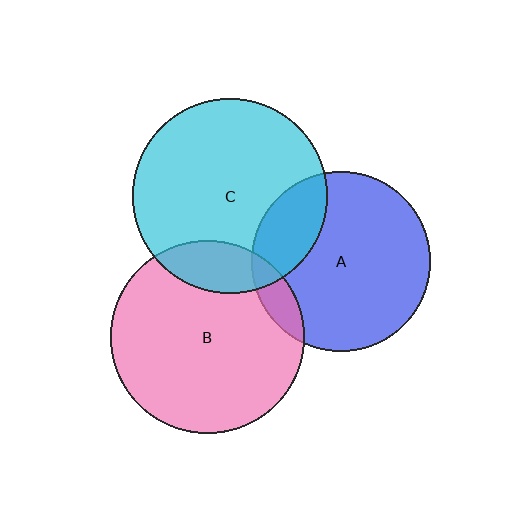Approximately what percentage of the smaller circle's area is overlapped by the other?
Approximately 20%.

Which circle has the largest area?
Circle C (cyan).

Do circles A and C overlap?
Yes.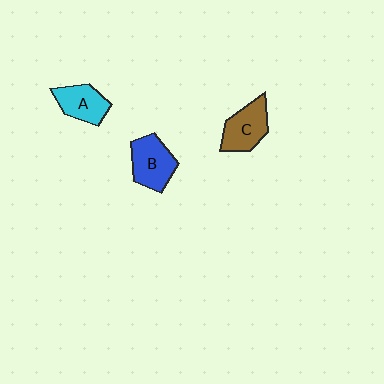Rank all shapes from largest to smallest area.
From largest to smallest: B (blue), C (brown), A (cyan).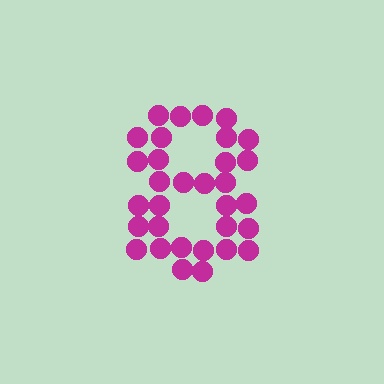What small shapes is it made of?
It is made of small circles.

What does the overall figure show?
The overall figure shows the digit 8.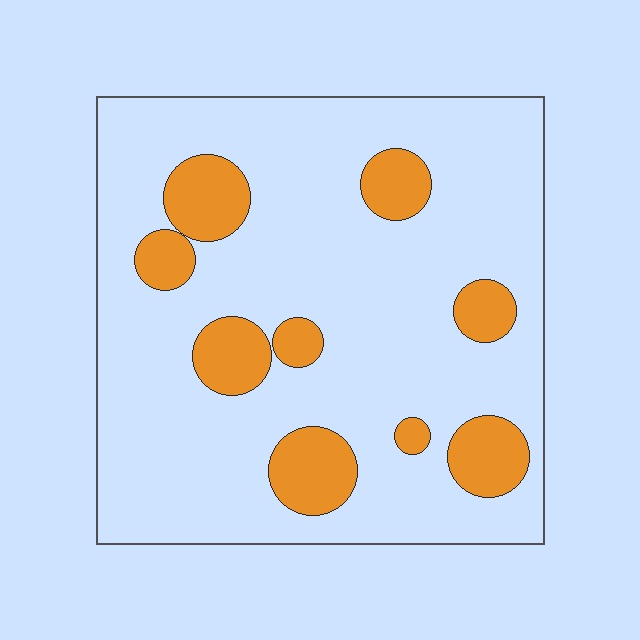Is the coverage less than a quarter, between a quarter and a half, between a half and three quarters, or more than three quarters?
Less than a quarter.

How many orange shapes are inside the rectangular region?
9.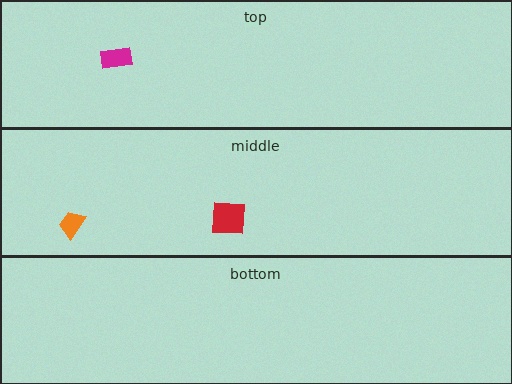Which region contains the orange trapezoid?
The middle region.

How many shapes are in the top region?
1.